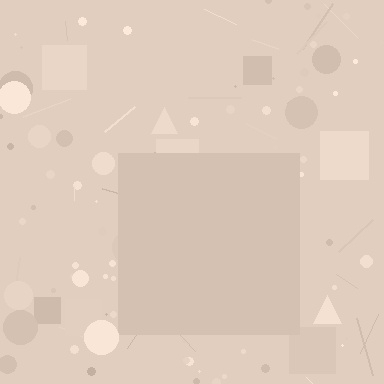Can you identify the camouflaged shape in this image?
The camouflaged shape is a square.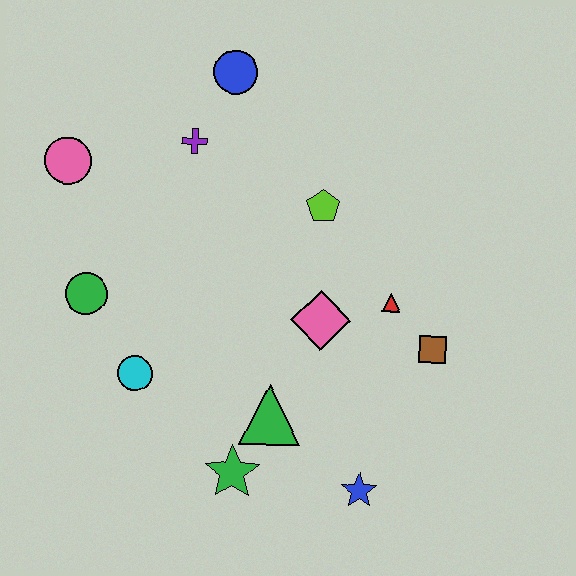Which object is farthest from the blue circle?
The blue star is farthest from the blue circle.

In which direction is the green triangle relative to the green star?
The green triangle is above the green star.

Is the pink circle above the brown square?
Yes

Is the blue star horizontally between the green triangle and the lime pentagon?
No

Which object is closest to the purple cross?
The blue circle is closest to the purple cross.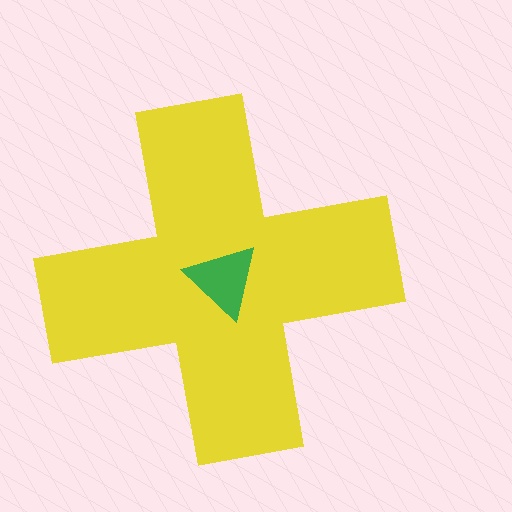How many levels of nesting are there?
2.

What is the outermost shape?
The yellow cross.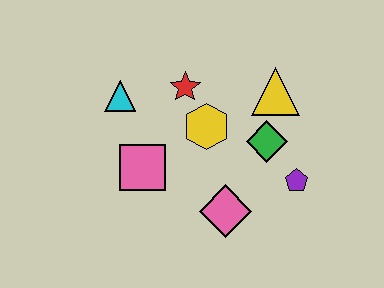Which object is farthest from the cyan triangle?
The purple pentagon is farthest from the cyan triangle.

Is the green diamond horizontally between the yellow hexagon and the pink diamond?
No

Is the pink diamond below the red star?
Yes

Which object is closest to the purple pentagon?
The green diamond is closest to the purple pentagon.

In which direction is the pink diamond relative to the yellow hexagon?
The pink diamond is below the yellow hexagon.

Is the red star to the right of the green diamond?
No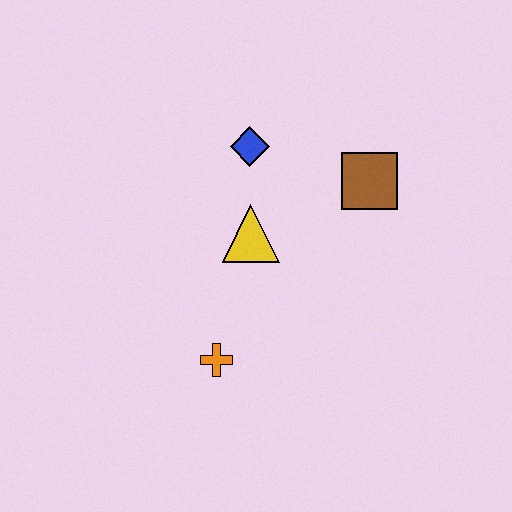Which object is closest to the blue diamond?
The yellow triangle is closest to the blue diamond.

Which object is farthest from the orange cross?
The brown square is farthest from the orange cross.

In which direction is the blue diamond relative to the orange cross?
The blue diamond is above the orange cross.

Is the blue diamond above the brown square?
Yes